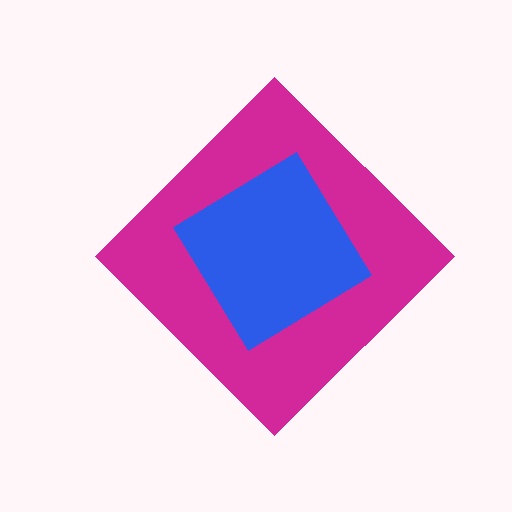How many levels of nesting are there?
2.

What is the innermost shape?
The blue diamond.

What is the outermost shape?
The magenta diamond.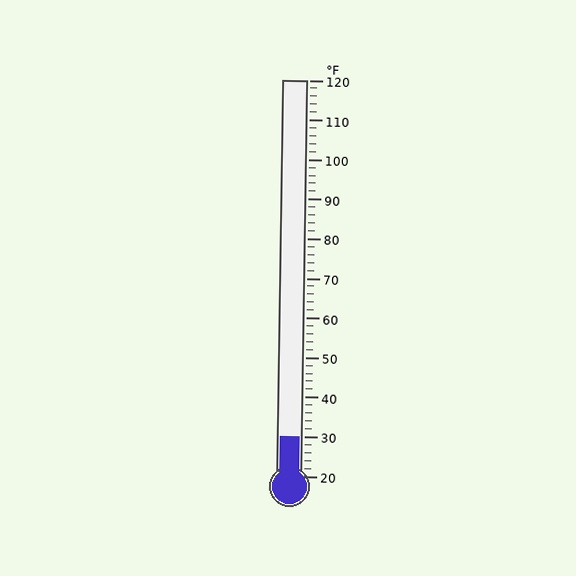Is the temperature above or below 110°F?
The temperature is below 110°F.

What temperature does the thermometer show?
The thermometer shows approximately 30°F.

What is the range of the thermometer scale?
The thermometer scale ranges from 20°F to 120°F.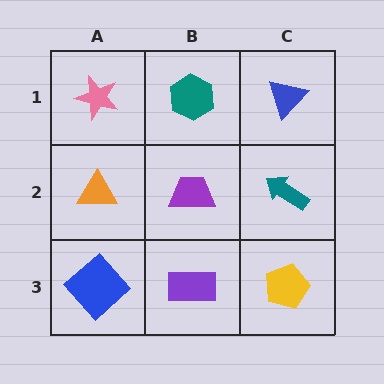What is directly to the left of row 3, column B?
A blue diamond.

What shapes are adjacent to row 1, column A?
An orange triangle (row 2, column A), a teal hexagon (row 1, column B).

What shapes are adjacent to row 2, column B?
A teal hexagon (row 1, column B), a purple rectangle (row 3, column B), an orange triangle (row 2, column A), a teal arrow (row 2, column C).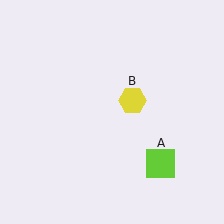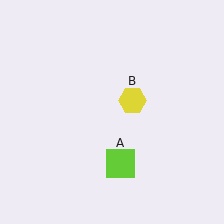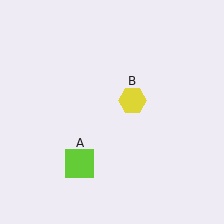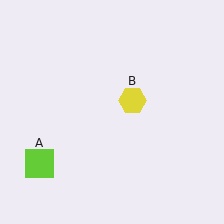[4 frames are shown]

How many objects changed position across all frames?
1 object changed position: lime square (object A).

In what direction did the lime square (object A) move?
The lime square (object A) moved left.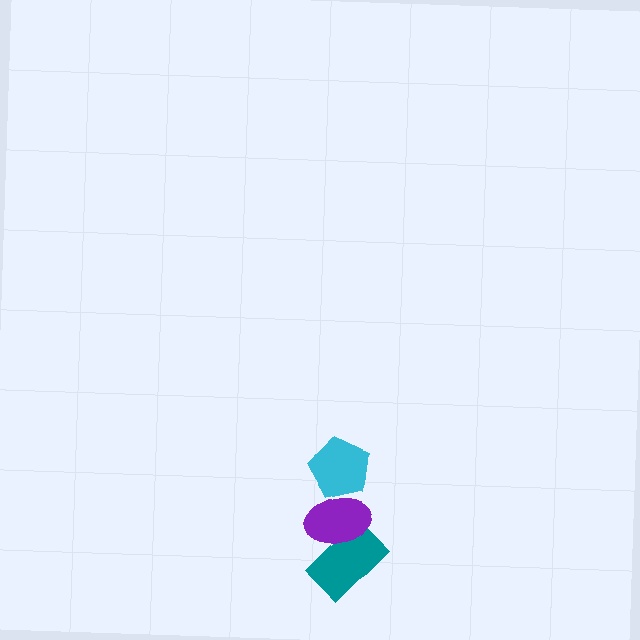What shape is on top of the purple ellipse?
The cyan pentagon is on top of the purple ellipse.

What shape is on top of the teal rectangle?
The purple ellipse is on top of the teal rectangle.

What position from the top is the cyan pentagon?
The cyan pentagon is 1st from the top.